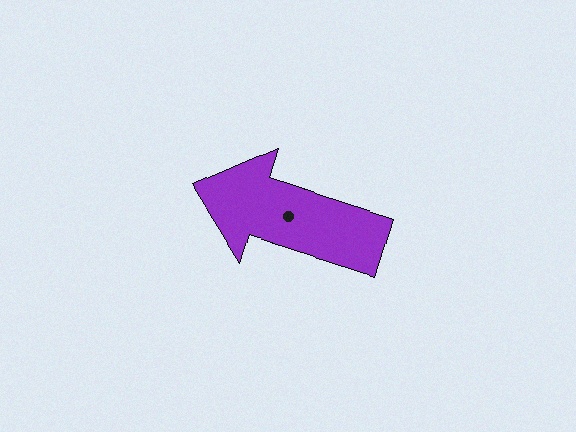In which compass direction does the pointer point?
West.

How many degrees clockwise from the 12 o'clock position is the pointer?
Approximately 288 degrees.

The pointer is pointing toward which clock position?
Roughly 10 o'clock.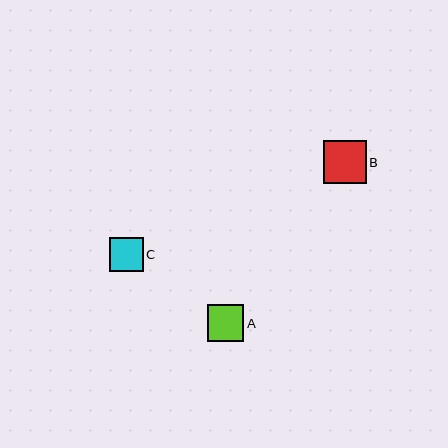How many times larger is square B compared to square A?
Square B is approximately 1.2 times the size of square A.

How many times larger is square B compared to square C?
Square B is approximately 1.3 times the size of square C.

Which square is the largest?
Square B is the largest with a size of approximately 43 pixels.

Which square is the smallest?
Square C is the smallest with a size of approximately 34 pixels.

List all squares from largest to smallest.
From largest to smallest: B, A, C.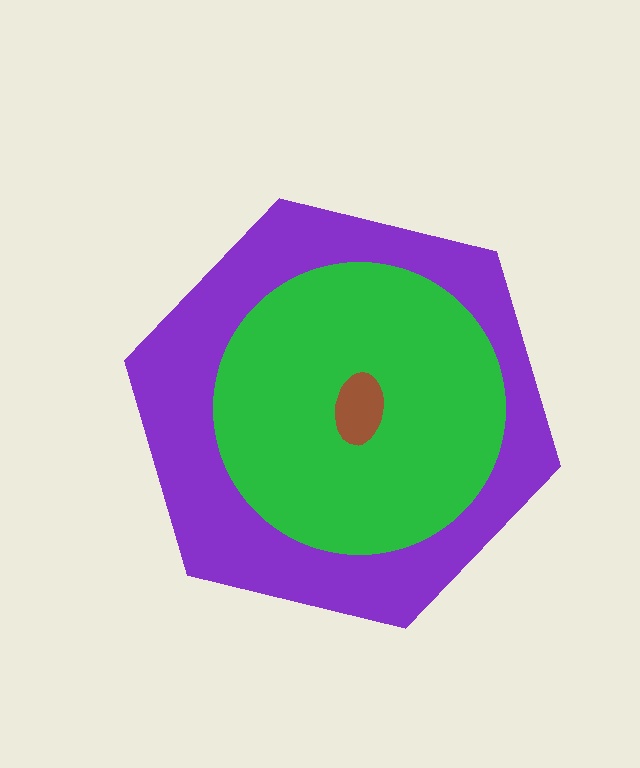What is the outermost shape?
The purple hexagon.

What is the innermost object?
The brown ellipse.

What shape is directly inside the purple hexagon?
The green circle.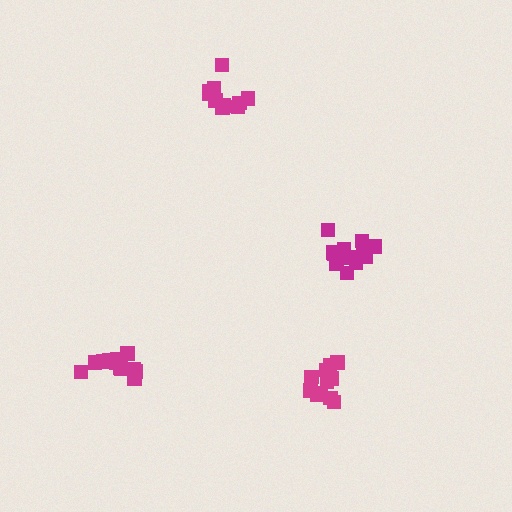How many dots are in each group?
Group 1: 14 dots, Group 2: 11 dots, Group 3: 12 dots, Group 4: 11 dots (48 total).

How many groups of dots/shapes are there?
There are 4 groups.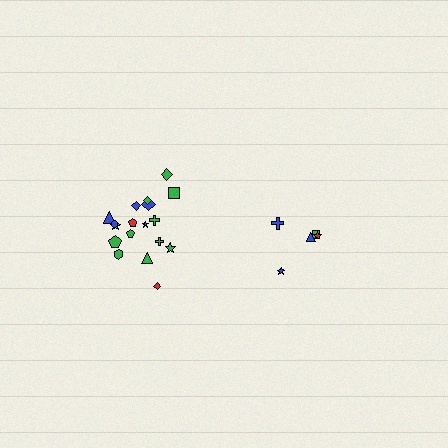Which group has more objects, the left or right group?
The left group.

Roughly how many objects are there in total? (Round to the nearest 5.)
Roughly 25 objects in total.